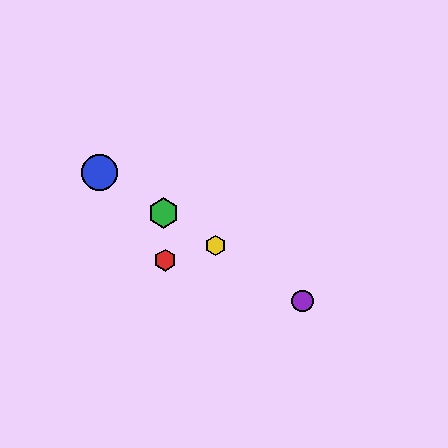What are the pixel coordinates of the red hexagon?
The red hexagon is at (165, 260).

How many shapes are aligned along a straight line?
4 shapes (the blue circle, the green hexagon, the yellow hexagon, the purple circle) are aligned along a straight line.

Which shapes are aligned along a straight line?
The blue circle, the green hexagon, the yellow hexagon, the purple circle are aligned along a straight line.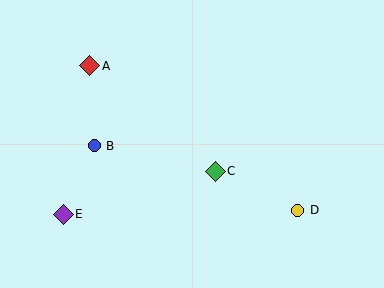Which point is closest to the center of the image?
Point C at (215, 171) is closest to the center.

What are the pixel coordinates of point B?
Point B is at (94, 146).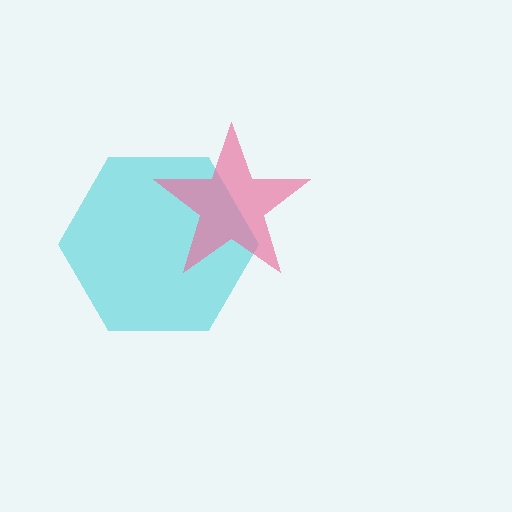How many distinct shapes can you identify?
There are 2 distinct shapes: a cyan hexagon, a pink star.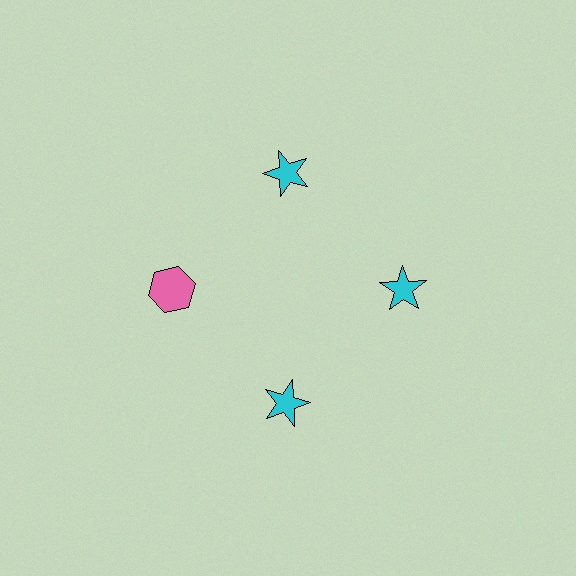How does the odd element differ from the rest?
It differs in both color (pink instead of cyan) and shape (hexagon instead of star).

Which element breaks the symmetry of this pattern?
The pink hexagon at roughly the 9 o'clock position breaks the symmetry. All other shapes are cyan stars.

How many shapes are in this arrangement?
There are 4 shapes arranged in a ring pattern.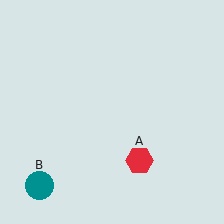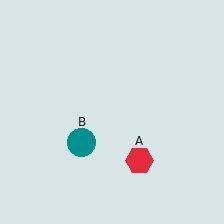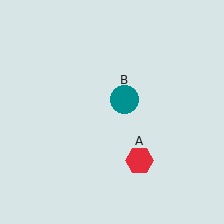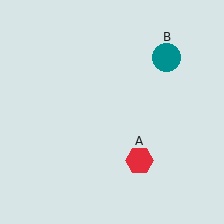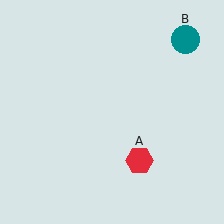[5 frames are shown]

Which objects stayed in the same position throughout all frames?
Red hexagon (object A) remained stationary.